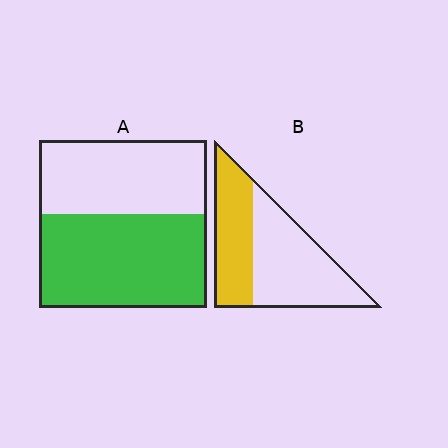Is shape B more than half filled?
No.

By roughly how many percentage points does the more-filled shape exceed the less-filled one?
By roughly 15 percentage points (A over B).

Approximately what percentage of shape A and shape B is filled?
A is approximately 55% and B is approximately 40%.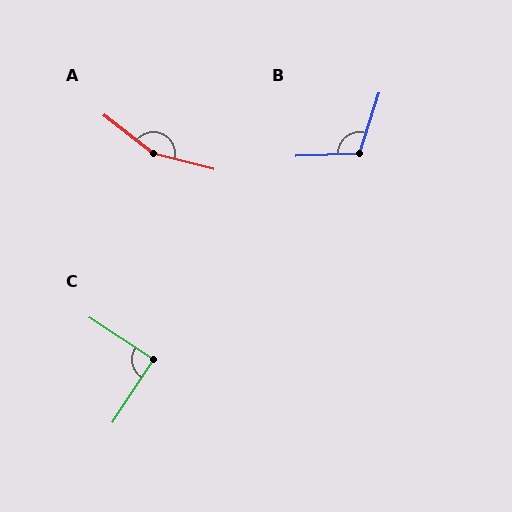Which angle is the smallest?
C, at approximately 90 degrees.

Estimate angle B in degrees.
Approximately 110 degrees.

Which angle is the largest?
A, at approximately 157 degrees.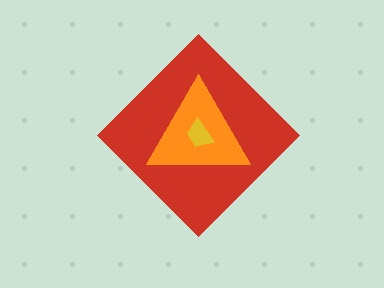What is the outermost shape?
The red diamond.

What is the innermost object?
The yellow trapezoid.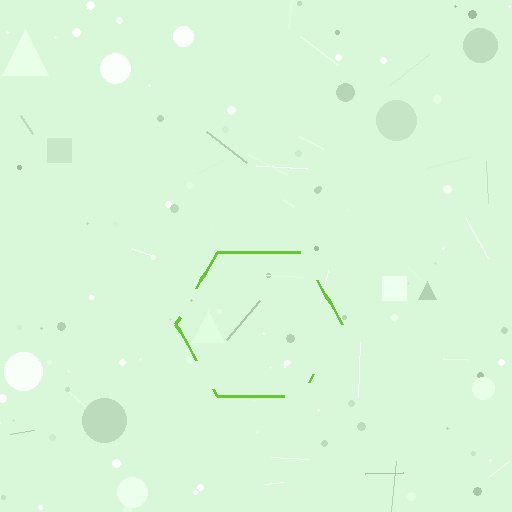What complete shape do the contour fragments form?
The contour fragments form a hexagon.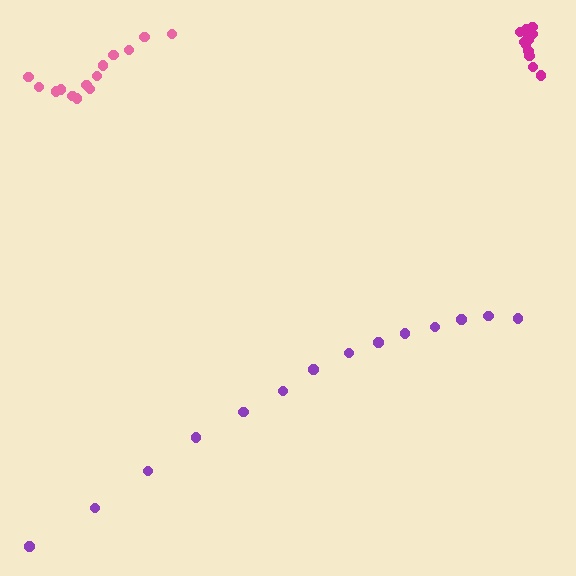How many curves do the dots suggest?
There are 3 distinct paths.